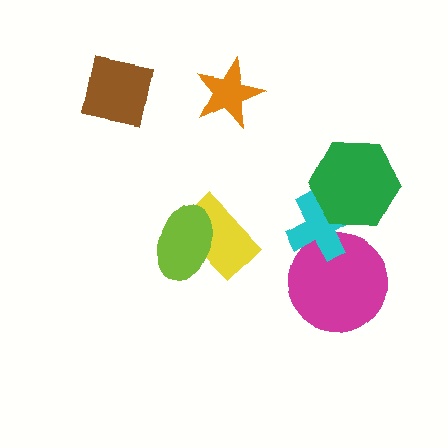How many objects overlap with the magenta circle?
1 object overlaps with the magenta circle.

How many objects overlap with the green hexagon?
1 object overlaps with the green hexagon.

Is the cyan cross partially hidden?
Yes, it is partially covered by another shape.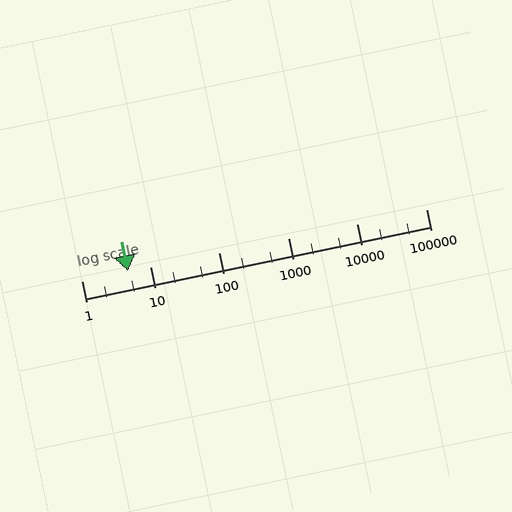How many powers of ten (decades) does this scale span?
The scale spans 5 decades, from 1 to 100000.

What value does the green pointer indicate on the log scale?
The pointer indicates approximately 4.7.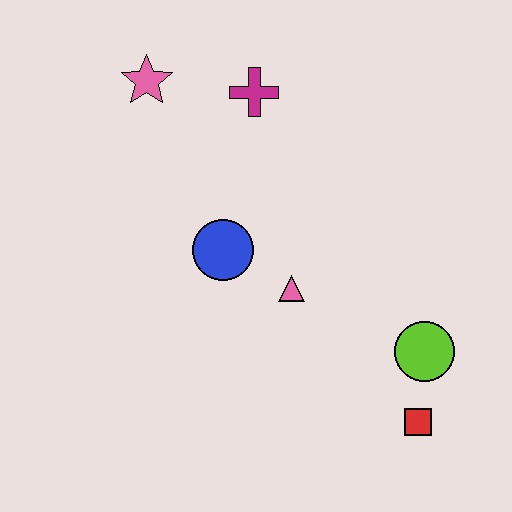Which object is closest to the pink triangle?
The blue circle is closest to the pink triangle.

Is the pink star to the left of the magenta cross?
Yes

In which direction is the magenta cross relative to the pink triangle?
The magenta cross is above the pink triangle.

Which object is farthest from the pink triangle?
The pink star is farthest from the pink triangle.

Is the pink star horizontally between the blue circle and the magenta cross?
No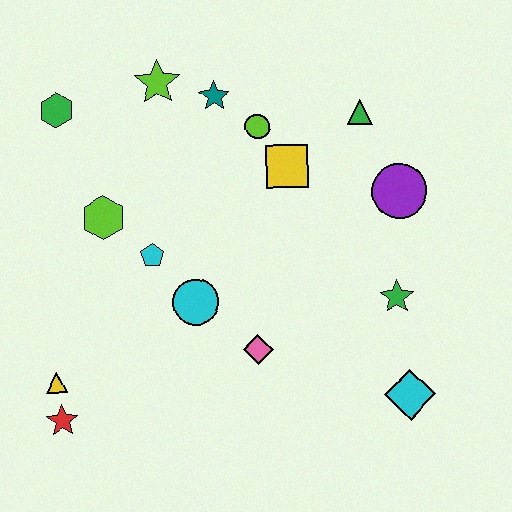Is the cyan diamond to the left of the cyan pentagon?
No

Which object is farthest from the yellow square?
The red star is farthest from the yellow square.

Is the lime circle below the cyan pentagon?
No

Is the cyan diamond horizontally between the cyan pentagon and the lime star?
No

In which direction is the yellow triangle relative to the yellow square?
The yellow triangle is to the left of the yellow square.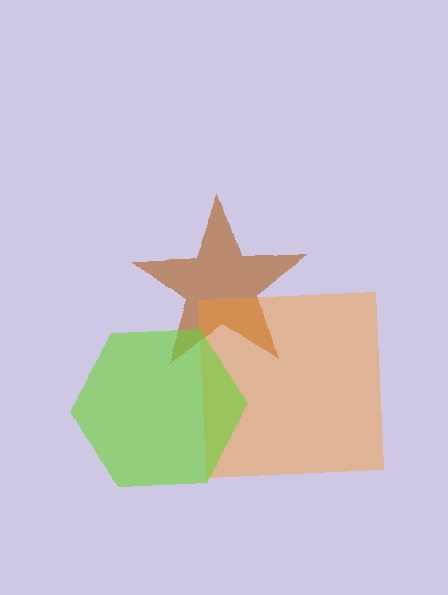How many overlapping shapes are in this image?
There are 3 overlapping shapes in the image.